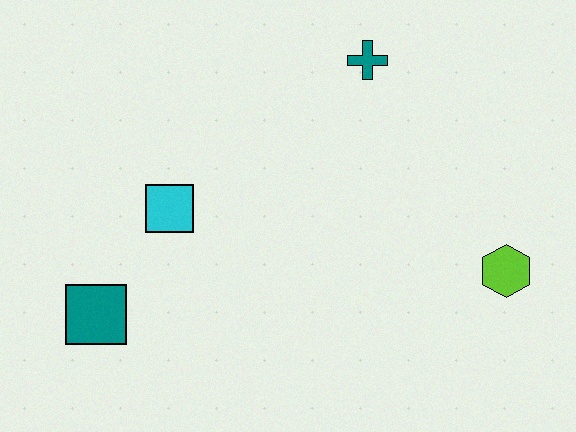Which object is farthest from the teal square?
The lime hexagon is farthest from the teal square.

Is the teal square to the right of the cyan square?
No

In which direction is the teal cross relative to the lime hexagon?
The teal cross is above the lime hexagon.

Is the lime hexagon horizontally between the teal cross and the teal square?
No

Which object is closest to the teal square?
The cyan square is closest to the teal square.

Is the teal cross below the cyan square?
No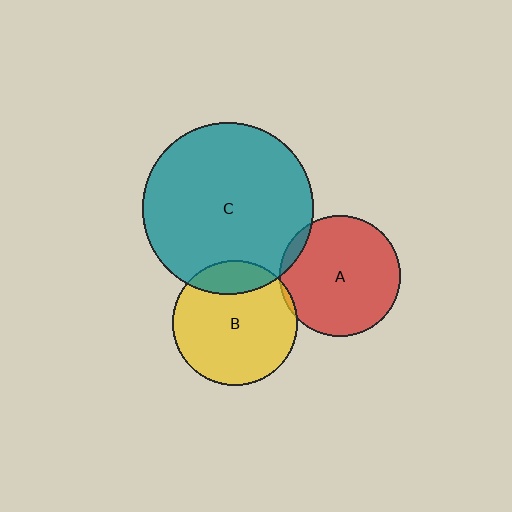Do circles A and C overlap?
Yes.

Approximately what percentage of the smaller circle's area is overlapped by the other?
Approximately 5%.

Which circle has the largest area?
Circle C (teal).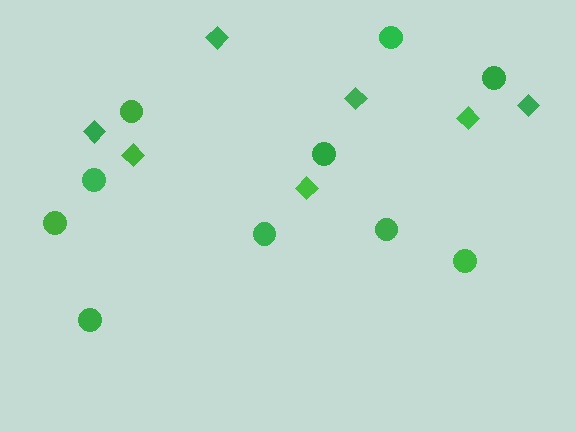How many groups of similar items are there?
There are 2 groups: one group of circles (10) and one group of diamonds (7).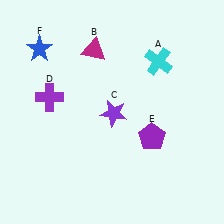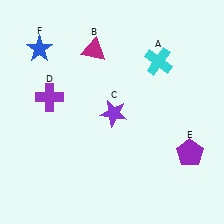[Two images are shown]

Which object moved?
The purple pentagon (E) moved right.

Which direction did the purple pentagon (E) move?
The purple pentagon (E) moved right.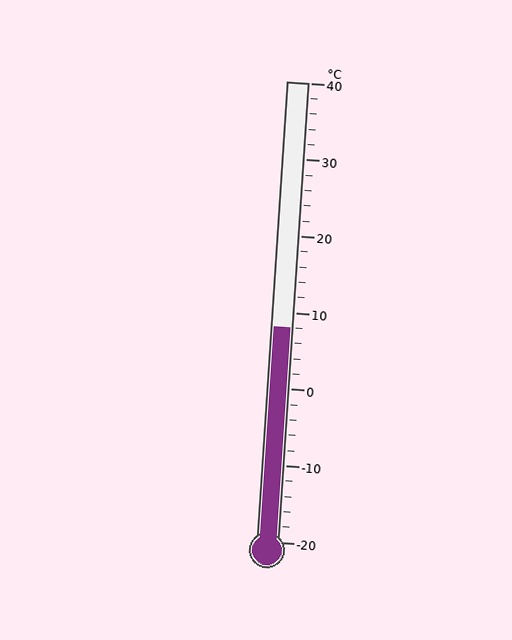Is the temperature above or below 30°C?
The temperature is below 30°C.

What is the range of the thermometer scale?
The thermometer scale ranges from -20°C to 40°C.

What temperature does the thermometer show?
The thermometer shows approximately 8°C.